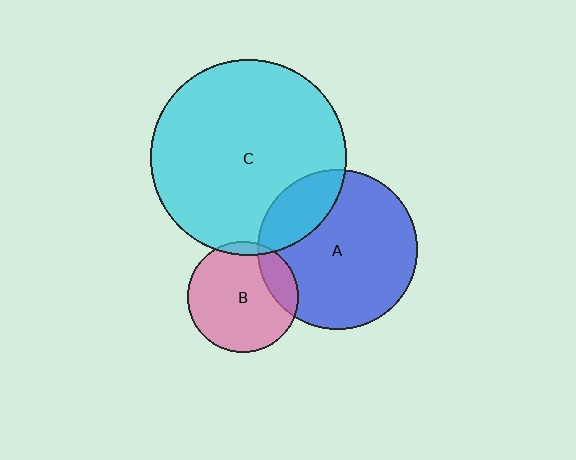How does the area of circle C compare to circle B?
Approximately 3.1 times.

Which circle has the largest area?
Circle C (cyan).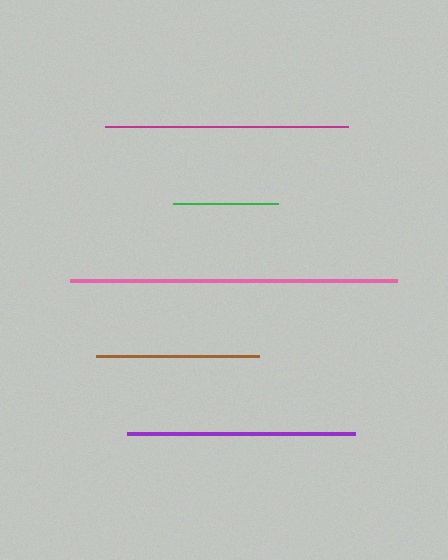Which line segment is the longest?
The pink line is the longest at approximately 327 pixels.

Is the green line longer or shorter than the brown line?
The brown line is longer than the green line.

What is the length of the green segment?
The green segment is approximately 105 pixels long.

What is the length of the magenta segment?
The magenta segment is approximately 243 pixels long.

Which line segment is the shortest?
The green line is the shortest at approximately 105 pixels.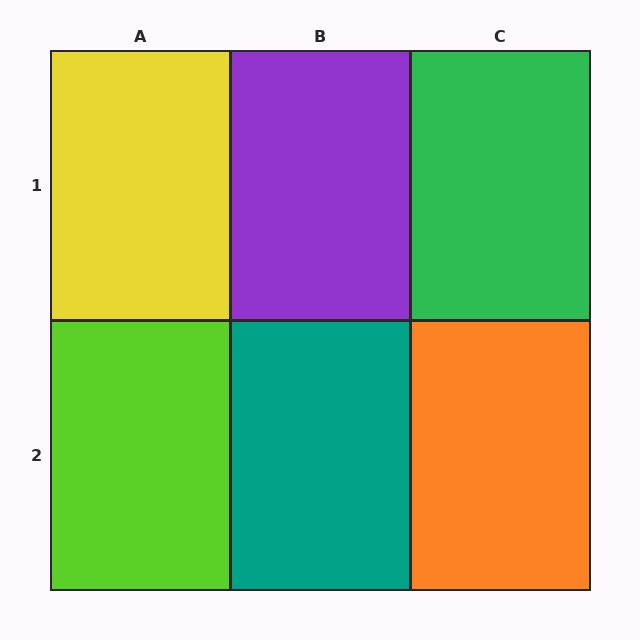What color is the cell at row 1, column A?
Yellow.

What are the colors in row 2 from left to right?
Lime, teal, orange.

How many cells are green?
1 cell is green.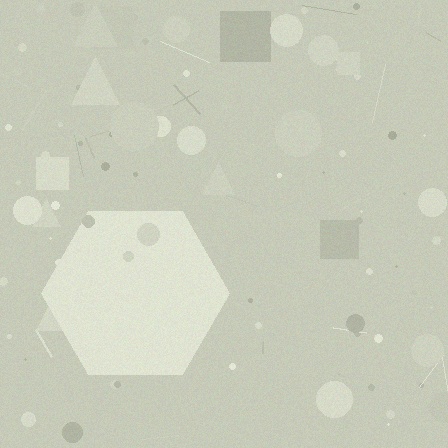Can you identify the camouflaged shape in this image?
The camouflaged shape is a hexagon.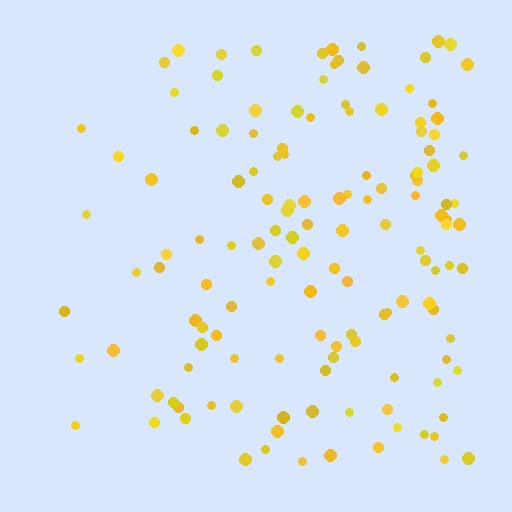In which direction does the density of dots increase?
From left to right, with the right side densest.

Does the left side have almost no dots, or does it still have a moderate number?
Still a moderate number, just noticeably fewer than the right.